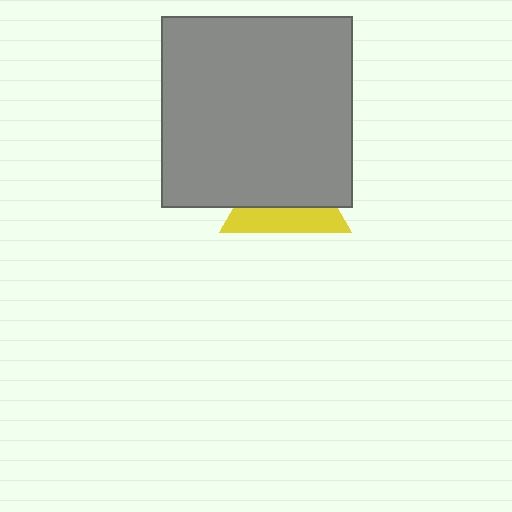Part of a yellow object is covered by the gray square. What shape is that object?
It is a triangle.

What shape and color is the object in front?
The object in front is a gray square.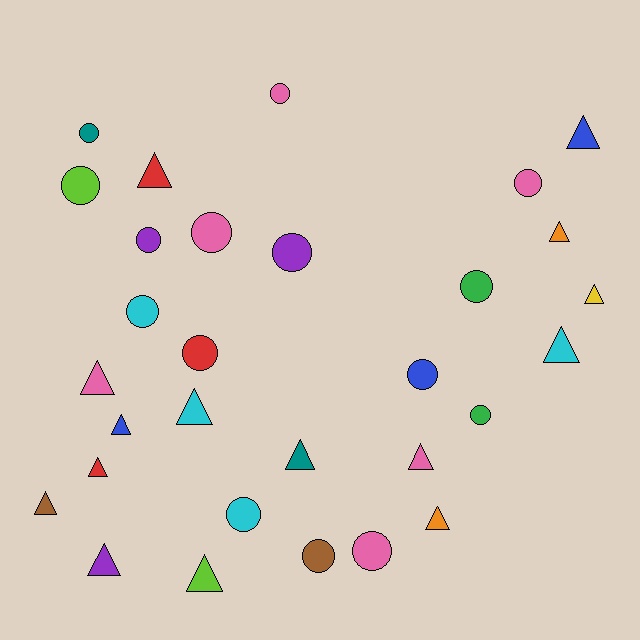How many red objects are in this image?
There are 3 red objects.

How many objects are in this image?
There are 30 objects.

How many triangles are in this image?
There are 15 triangles.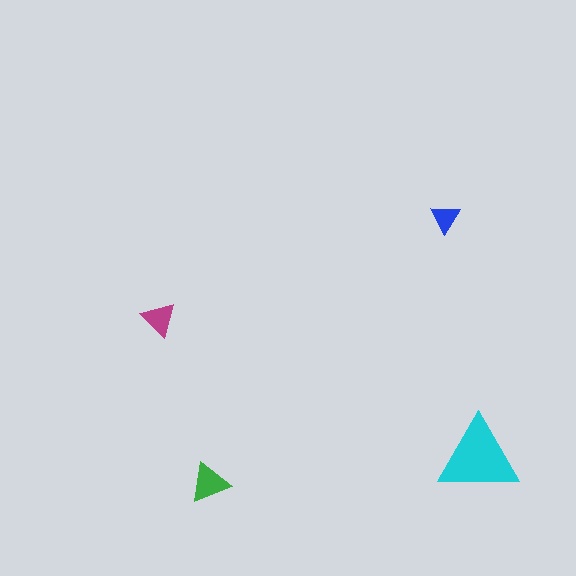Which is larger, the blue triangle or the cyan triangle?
The cyan one.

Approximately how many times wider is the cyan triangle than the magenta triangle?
About 2.5 times wider.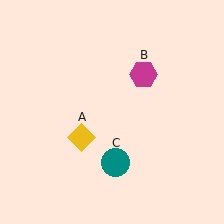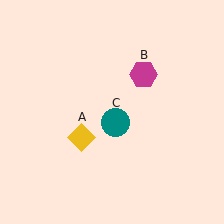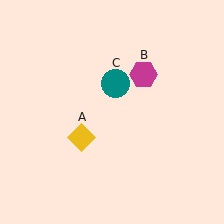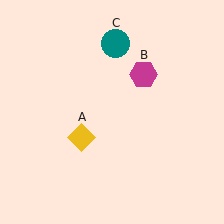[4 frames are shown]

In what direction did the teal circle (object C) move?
The teal circle (object C) moved up.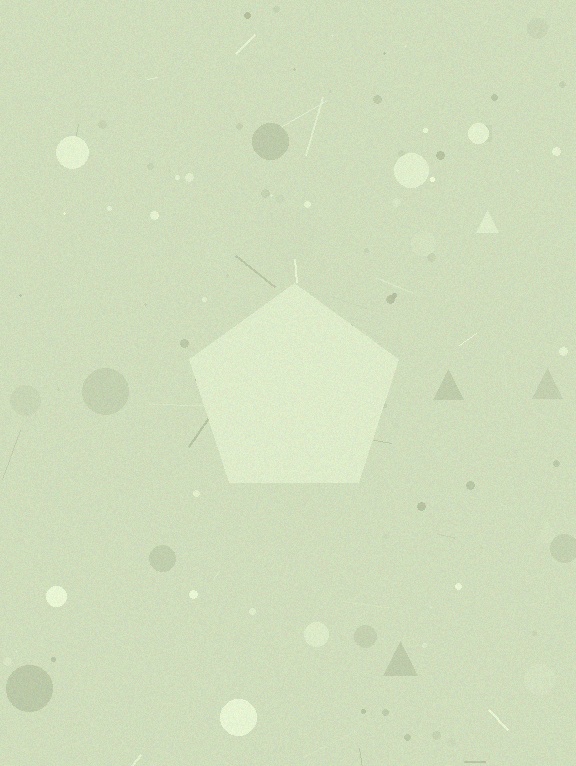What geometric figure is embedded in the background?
A pentagon is embedded in the background.